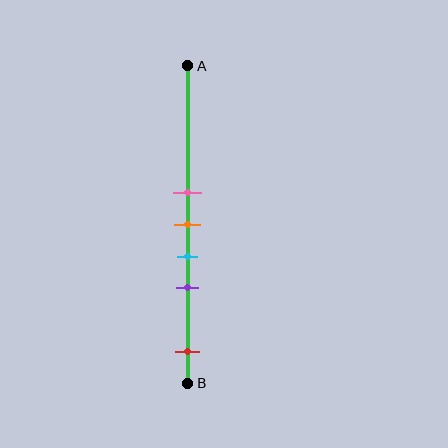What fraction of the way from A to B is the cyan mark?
The cyan mark is approximately 60% (0.6) of the way from A to B.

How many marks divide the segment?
There are 5 marks dividing the segment.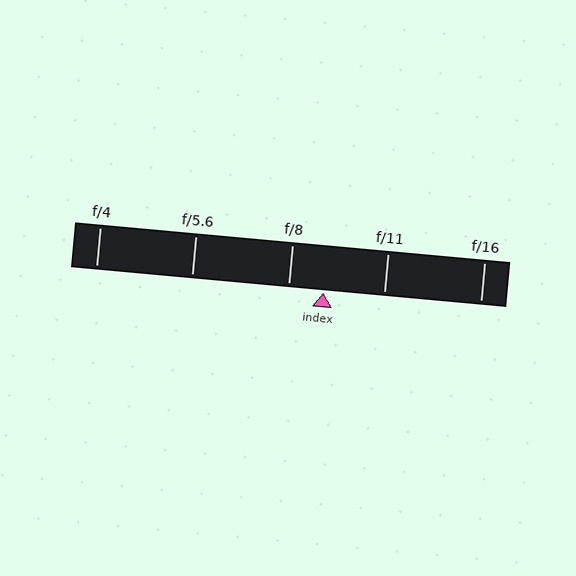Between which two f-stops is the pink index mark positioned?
The index mark is between f/8 and f/11.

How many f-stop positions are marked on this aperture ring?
There are 5 f-stop positions marked.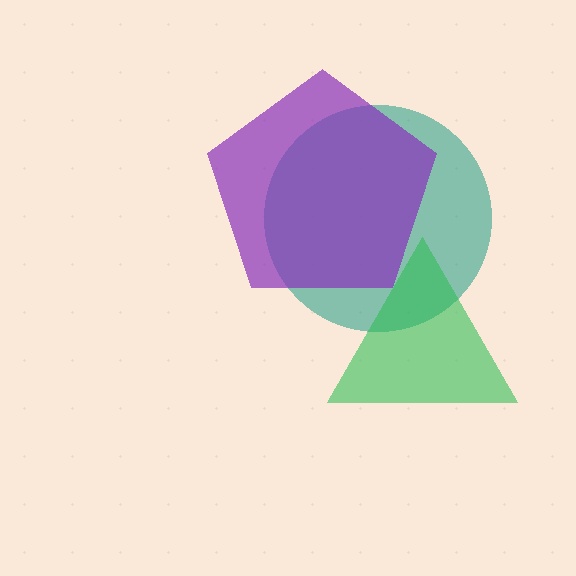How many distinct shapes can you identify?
There are 3 distinct shapes: a teal circle, a purple pentagon, a green triangle.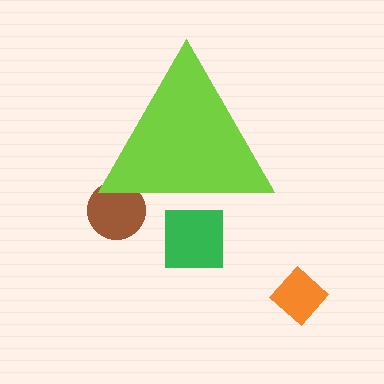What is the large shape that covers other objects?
A lime triangle.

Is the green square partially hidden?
Yes, the green square is partially hidden behind the lime triangle.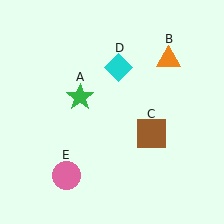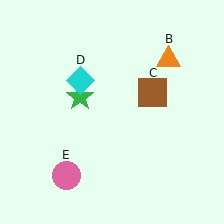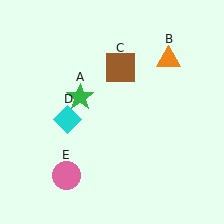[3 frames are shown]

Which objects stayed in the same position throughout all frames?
Green star (object A) and orange triangle (object B) and pink circle (object E) remained stationary.